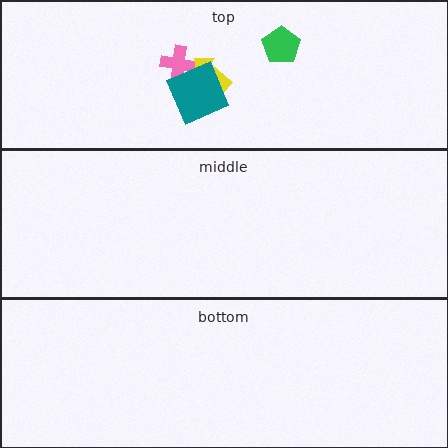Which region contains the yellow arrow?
The top region.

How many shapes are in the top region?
4.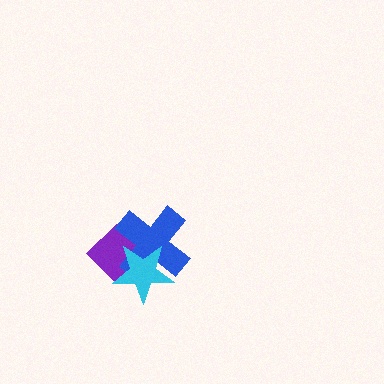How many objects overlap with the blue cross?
2 objects overlap with the blue cross.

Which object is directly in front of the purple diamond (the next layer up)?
The blue cross is directly in front of the purple diamond.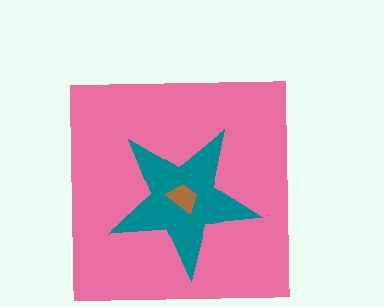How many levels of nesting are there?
3.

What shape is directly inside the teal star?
The brown trapezoid.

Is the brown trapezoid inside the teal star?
Yes.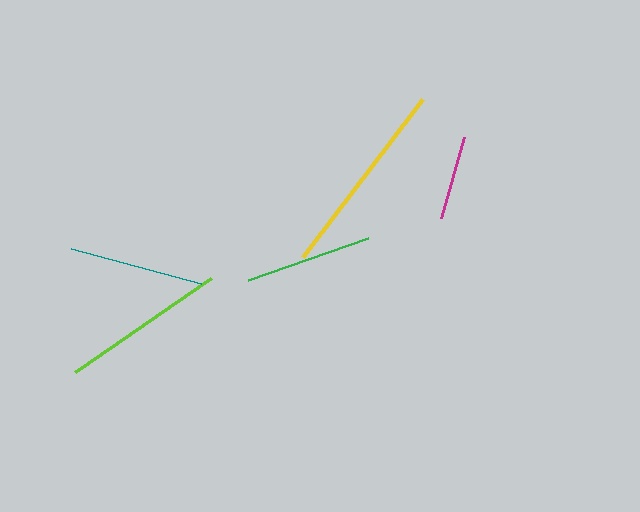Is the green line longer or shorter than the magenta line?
The green line is longer than the magenta line.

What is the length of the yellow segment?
The yellow segment is approximately 198 pixels long.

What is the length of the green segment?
The green segment is approximately 127 pixels long.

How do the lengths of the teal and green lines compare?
The teal and green lines are approximately the same length.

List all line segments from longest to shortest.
From longest to shortest: yellow, lime, teal, green, magenta.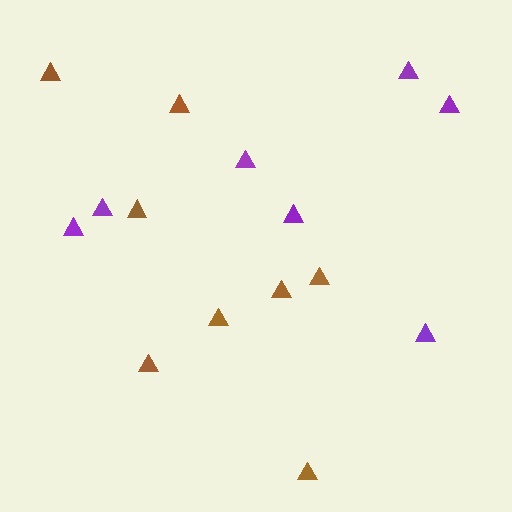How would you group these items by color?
There are 2 groups: one group of brown triangles (8) and one group of purple triangles (7).